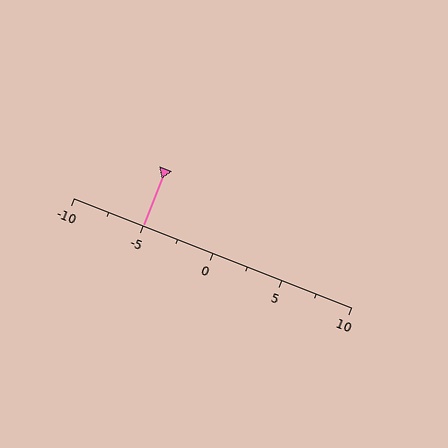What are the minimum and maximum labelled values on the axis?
The axis runs from -10 to 10.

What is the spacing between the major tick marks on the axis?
The major ticks are spaced 5 apart.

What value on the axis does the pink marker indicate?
The marker indicates approximately -5.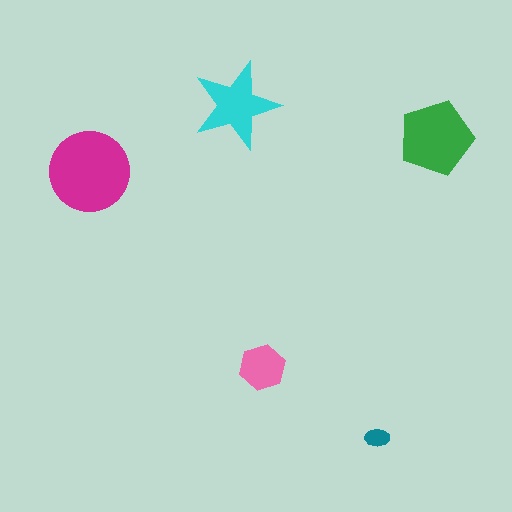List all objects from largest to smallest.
The magenta circle, the green pentagon, the cyan star, the pink hexagon, the teal ellipse.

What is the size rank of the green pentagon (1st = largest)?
2nd.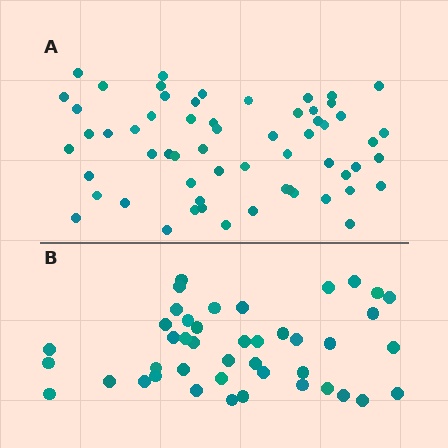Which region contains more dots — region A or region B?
Region A (the top region) has more dots.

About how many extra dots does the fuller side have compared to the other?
Region A has approximately 15 more dots than region B.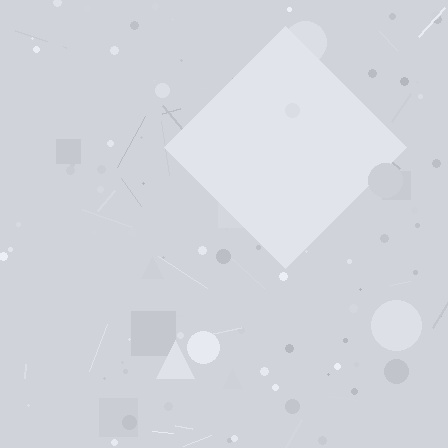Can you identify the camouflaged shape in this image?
The camouflaged shape is a diamond.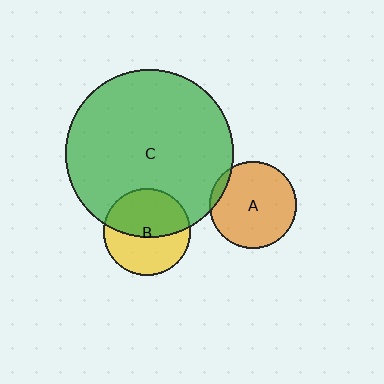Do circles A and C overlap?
Yes.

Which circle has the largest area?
Circle C (green).